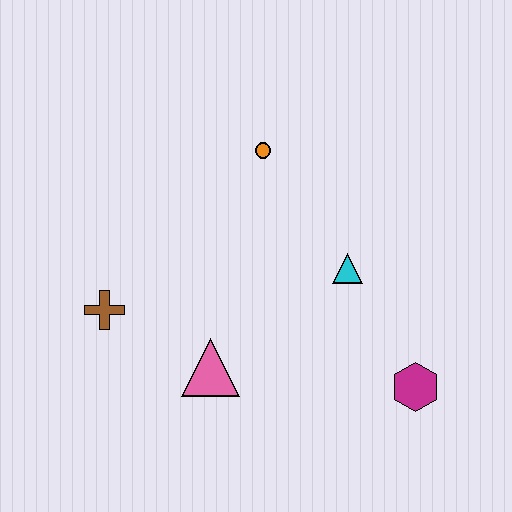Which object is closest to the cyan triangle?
The magenta hexagon is closest to the cyan triangle.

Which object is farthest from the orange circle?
The magenta hexagon is farthest from the orange circle.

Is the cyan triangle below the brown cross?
No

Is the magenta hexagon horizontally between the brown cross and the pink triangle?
No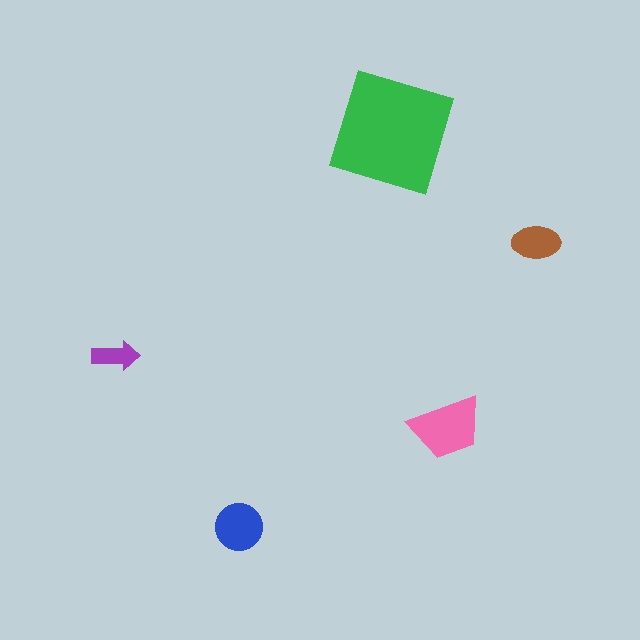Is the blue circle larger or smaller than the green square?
Smaller.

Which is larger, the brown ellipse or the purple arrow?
The brown ellipse.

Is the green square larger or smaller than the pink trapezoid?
Larger.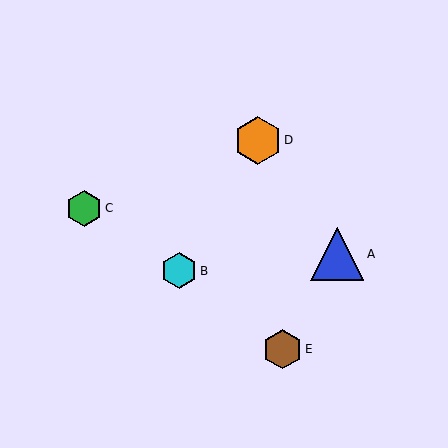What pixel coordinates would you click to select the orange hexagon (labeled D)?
Click at (258, 140) to select the orange hexagon D.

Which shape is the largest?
The blue triangle (labeled A) is the largest.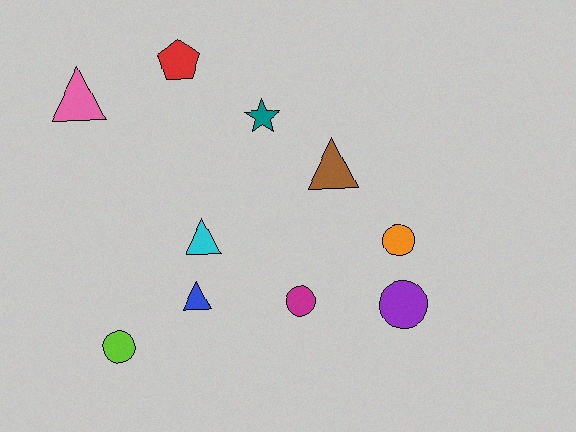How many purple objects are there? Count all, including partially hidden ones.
There is 1 purple object.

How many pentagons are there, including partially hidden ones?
There is 1 pentagon.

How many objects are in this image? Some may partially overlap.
There are 10 objects.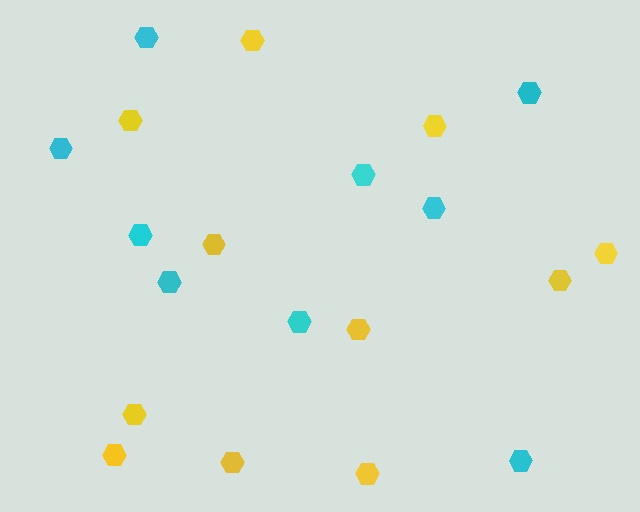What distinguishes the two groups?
There are 2 groups: one group of yellow hexagons (11) and one group of cyan hexagons (9).